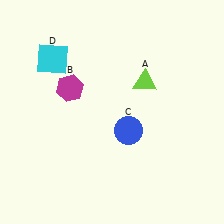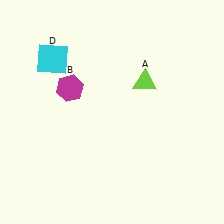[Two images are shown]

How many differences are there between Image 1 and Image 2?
There is 1 difference between the two images.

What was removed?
The blue circle (C) was removed in Image 2.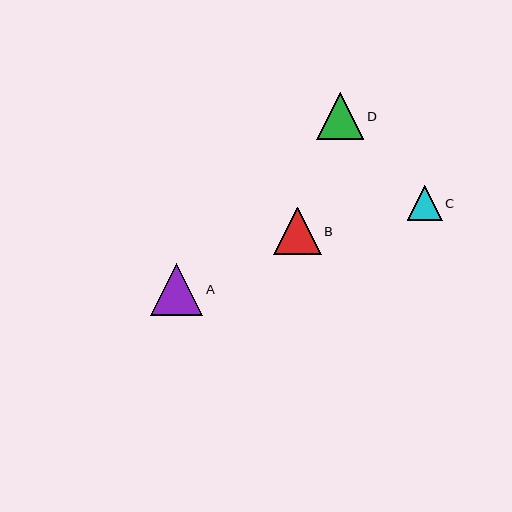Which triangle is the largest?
Triangle A is the largest with a size of approximately 52 pixels.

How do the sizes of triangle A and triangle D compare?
Triangle A and triangle D are approximately the same size.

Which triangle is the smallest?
Triangle C is the smallest with a size of approximately 35 pixels.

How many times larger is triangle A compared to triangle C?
Triangle A is approximately 1.5 times the size of triangle C.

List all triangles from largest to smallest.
From largest to smallest: A, B, D, C.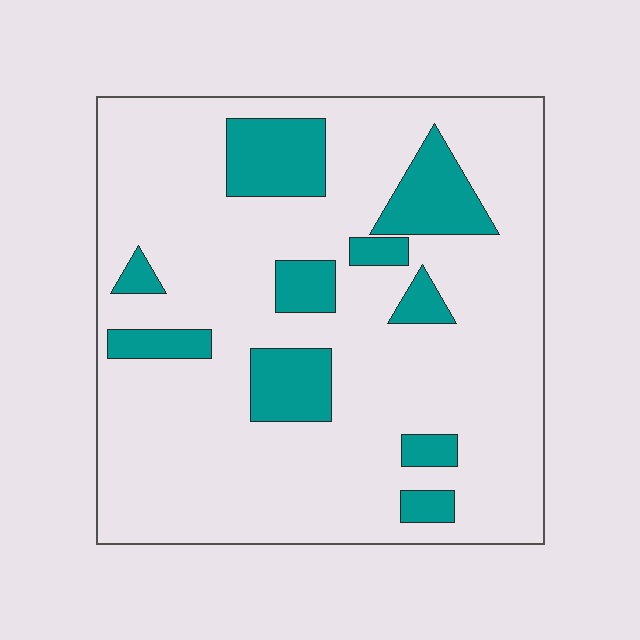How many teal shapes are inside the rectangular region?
10.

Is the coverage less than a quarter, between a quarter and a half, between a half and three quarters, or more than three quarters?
Less than a quarter.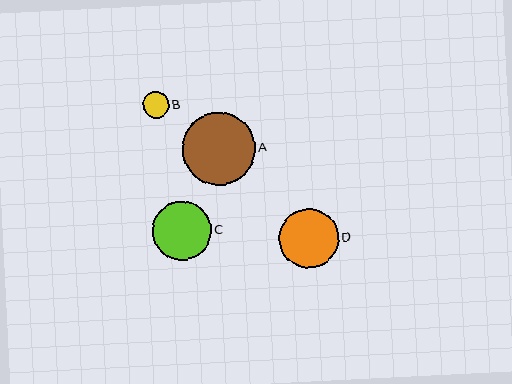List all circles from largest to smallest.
From largest to smallest: A, D, C, B.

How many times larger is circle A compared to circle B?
Circle A is approximately 2.8 times the size of circle B.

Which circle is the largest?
Circle A is the largest with a size of approximately 73 pixels.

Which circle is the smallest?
Circle B is the smallest with a size of approximately 26 pixels.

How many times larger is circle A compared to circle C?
Circle A is approximately 1.2 times the size of circle C.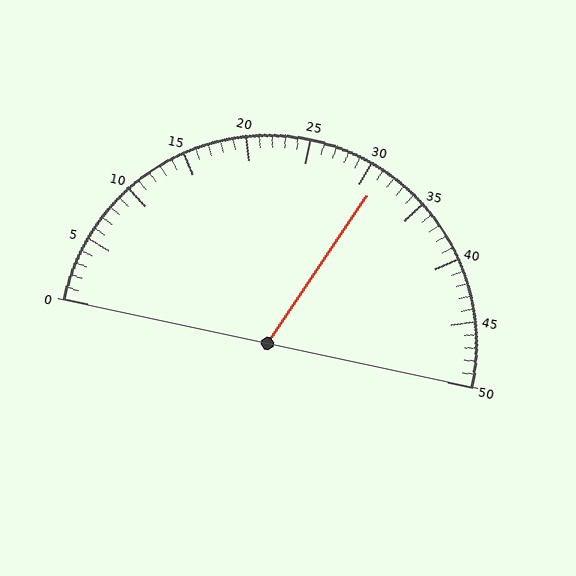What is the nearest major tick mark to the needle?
The nearest major tick mark is 30.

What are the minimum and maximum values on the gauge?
The gauge ranges from 0 to 50.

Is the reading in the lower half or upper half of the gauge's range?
The reading is in the upper half of the range (0 to 50).